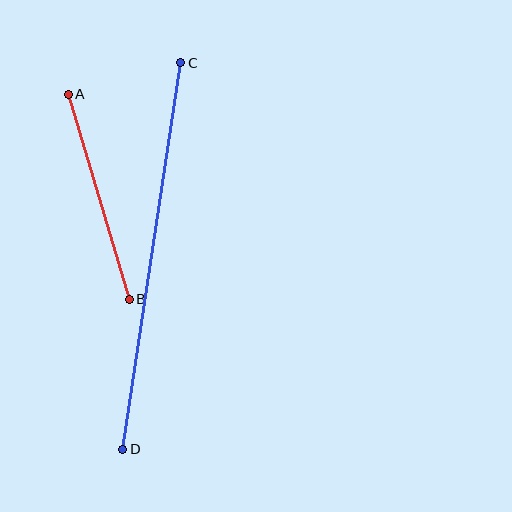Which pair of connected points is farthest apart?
Points C and D are farthest apart.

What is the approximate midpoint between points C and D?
The midpoint is at approximately (152, 256) pixels.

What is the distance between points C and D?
The distance is approximately 391 pixels.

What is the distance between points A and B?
The distance is approximately 214 pixels.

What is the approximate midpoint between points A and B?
The midpoint is at approximately (99, 197) pixels.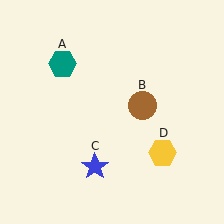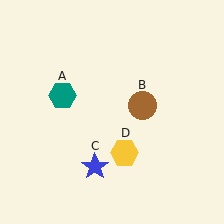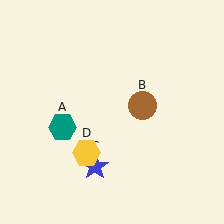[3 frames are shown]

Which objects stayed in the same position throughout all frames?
Brown circle (object B) and blue star (object C) remained stationary.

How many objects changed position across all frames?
2 objects changed position: teal hexagon (object A), yellow hexagon (object D).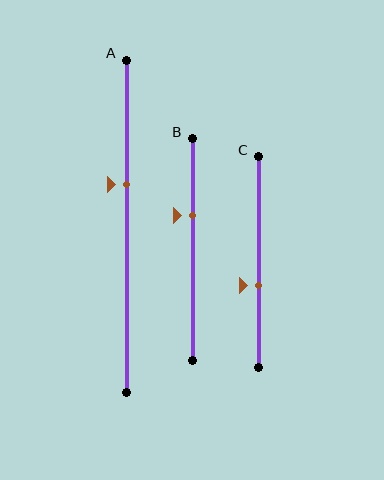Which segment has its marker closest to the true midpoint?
Segment C has its marker closest to the true midpoint.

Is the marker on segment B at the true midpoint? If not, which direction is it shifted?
No, the marker on segment B is shifted upward by about 15% of the segment length.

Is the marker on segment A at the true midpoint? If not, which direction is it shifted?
No, the marker on segment A is shifted upward by about 13% of the segment length.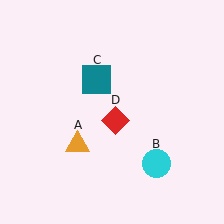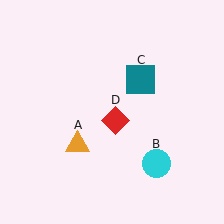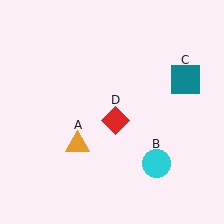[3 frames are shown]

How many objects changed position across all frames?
1 object changed position: teal square (object C).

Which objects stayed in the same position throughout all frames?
Orange triangle (object A) and cyan circle (object B) and red diamond (object D) remained stationary.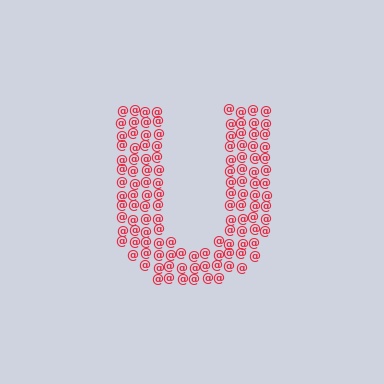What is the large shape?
The large shape is the letter U.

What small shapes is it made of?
It is made of small at signs.